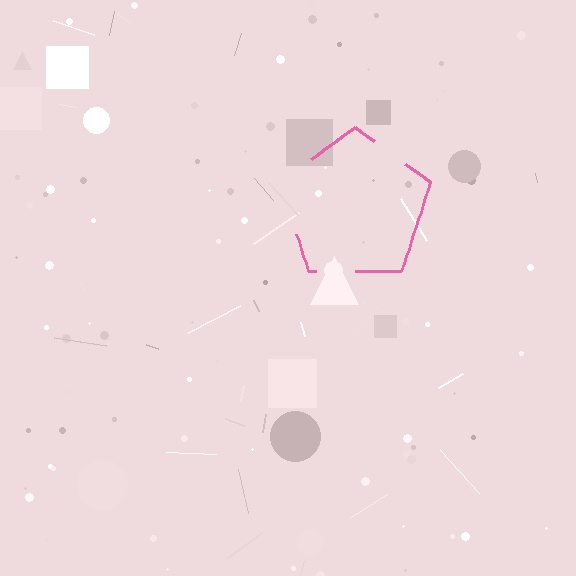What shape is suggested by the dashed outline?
The dashed outline suggests a pentagon.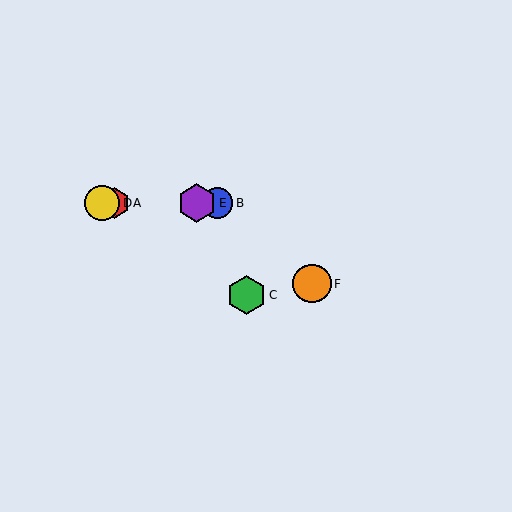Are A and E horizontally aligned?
Yes, both are at y≈203.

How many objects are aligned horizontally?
4 objects (A, B, D, E) are aligned horizontally.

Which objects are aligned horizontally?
Objects A, B, D, E are aligned horizontally.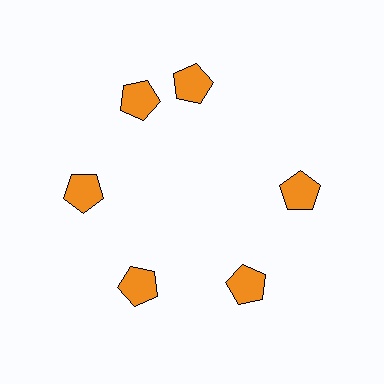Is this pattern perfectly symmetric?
No. The 6 orange pentagons are arranged in a ring, but one element near the 1 o'clock position is rotated out of alignment along the ring, breaking the 6-fold rotational symmetry.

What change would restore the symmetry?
The symmetry would be restored by rotating it back into even spacing with its neighbors so that all 6 pentagons sit at equal angles and equal distance from the center.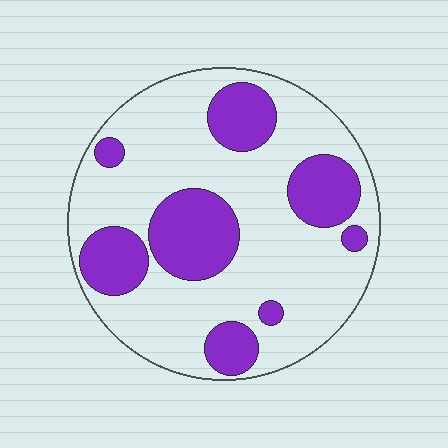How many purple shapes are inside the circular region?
8.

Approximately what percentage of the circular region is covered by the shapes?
Approximately 30%.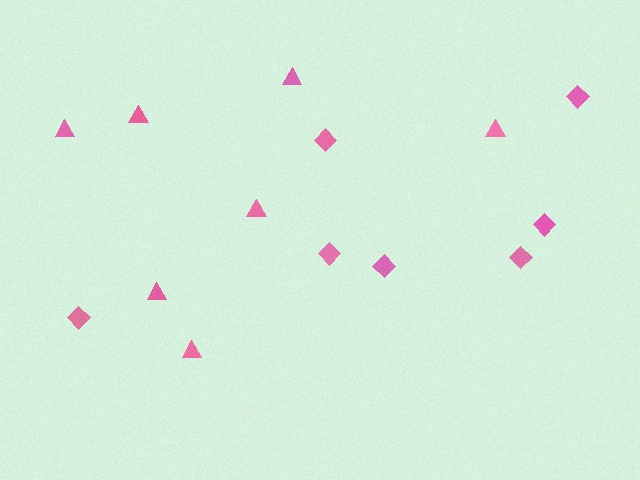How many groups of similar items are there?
There are 2 groups: one group of diamonds (7) and one group of triangles (7).